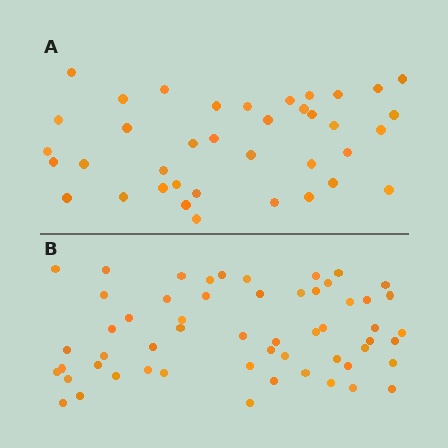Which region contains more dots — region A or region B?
Region B (the bottom region) has more dots.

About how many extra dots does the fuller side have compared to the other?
Region B has approximately 20 more dots than region A.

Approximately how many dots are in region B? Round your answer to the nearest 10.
About 60 dots. (The exact count is 56, which rounds to 60.)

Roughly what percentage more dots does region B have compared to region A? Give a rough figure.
About 45% more.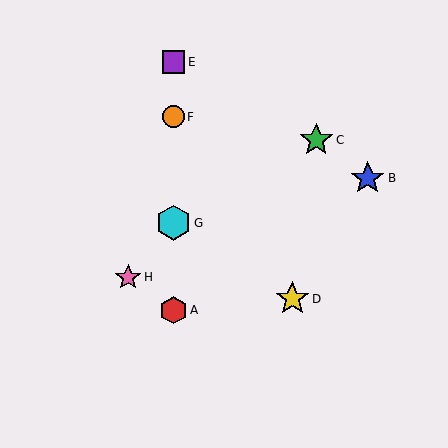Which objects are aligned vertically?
Objects A, E, F, G are aligned vertically.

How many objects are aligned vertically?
4 objects (A, E, F, G) are aligned vertically.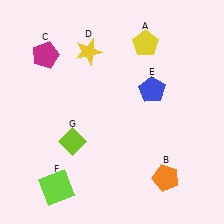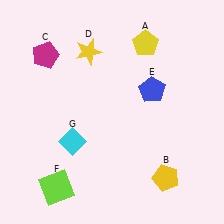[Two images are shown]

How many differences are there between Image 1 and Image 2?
There are 2 differences between the two images.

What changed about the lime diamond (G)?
In Image 1, G is lime. In Image 2, it changed to cyan.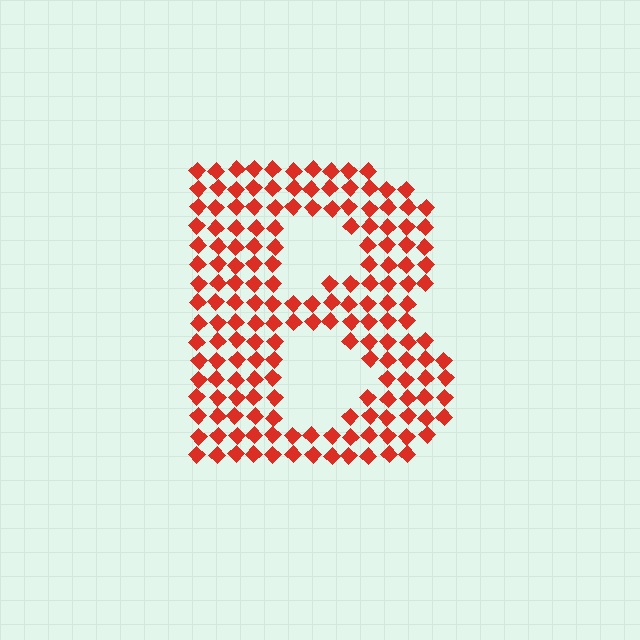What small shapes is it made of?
It is made of small diamonds.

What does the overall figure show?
The overall figure shows the letter B.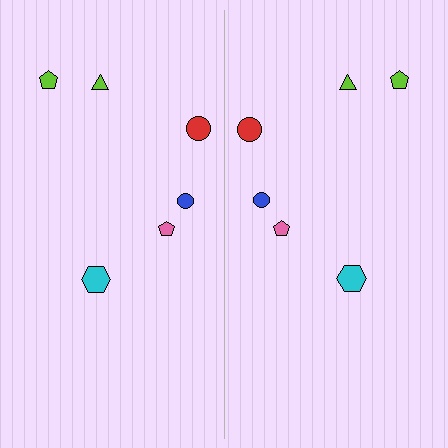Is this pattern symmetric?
Yes, this pattern has bilateral (reflection) symmetry.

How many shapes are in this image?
There are 12 shapes in this image.